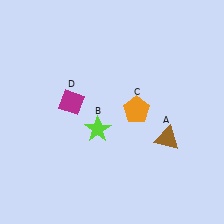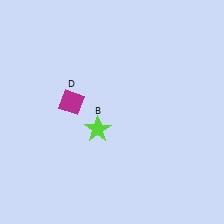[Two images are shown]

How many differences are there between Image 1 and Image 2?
There are 2 differences between the two images.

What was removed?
The orange pentagon (C), the brown triangle (A) were removed in Image 2.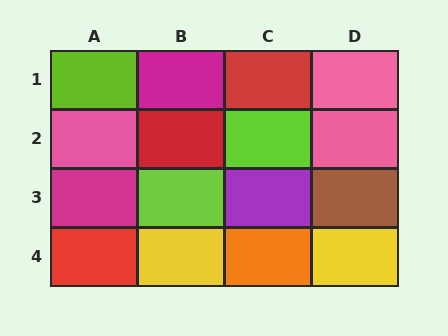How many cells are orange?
1 cell is orange.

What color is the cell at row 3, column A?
Magenta.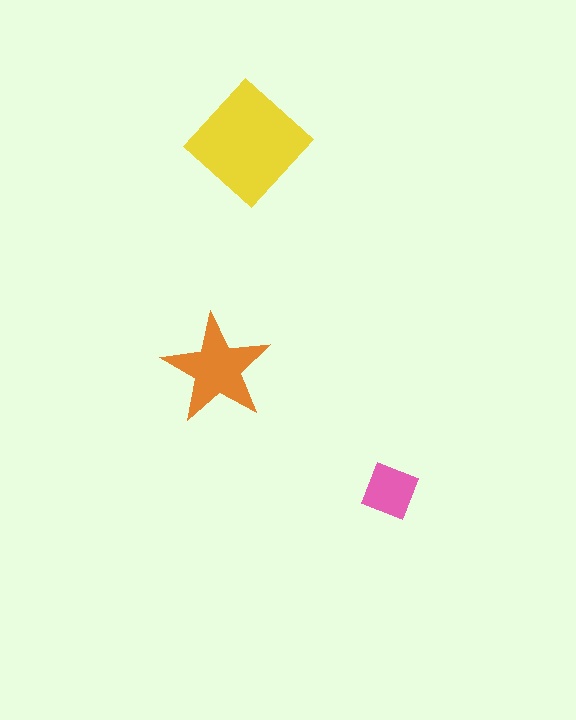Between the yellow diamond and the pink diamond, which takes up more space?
The yellow diamond.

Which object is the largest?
The yellow diamond.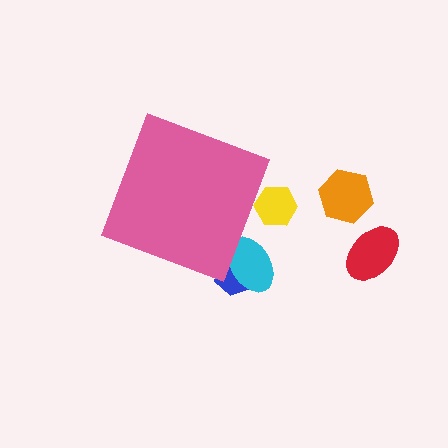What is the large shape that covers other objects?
A pink diamond.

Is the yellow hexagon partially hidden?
Yes, the yellow hexagon is partially hidden behind the pink diamond.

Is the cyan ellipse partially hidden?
Yes, the cyan ellipse is partially hidden behind the pink diamond.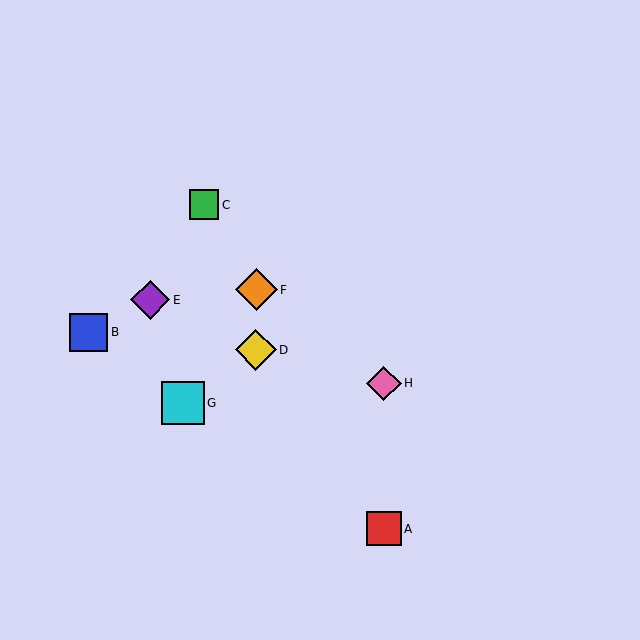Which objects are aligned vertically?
Objects A, H are aligned vertically.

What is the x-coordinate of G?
Object G is at x≈183.